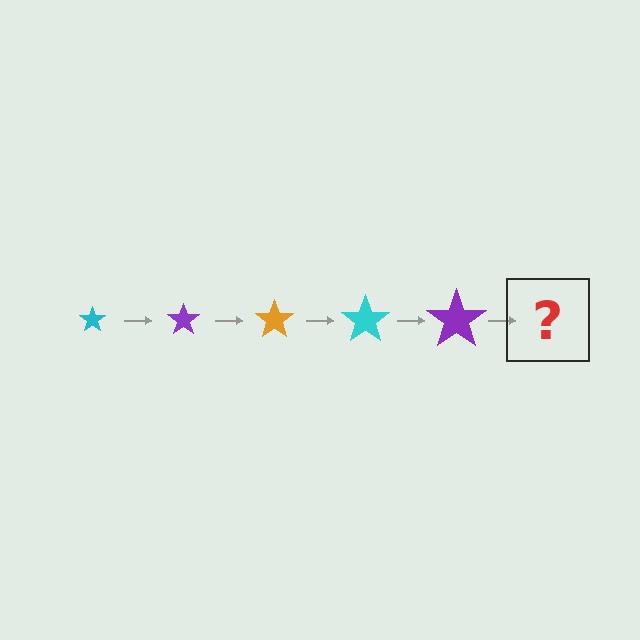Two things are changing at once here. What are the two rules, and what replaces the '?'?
The two rules are that the star grows larger each step and the color cycles through cyan, purple, and orange. The '?' should be an orange star, larger than the previous one.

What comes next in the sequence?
The next element should be an orange star, larger than the previous one.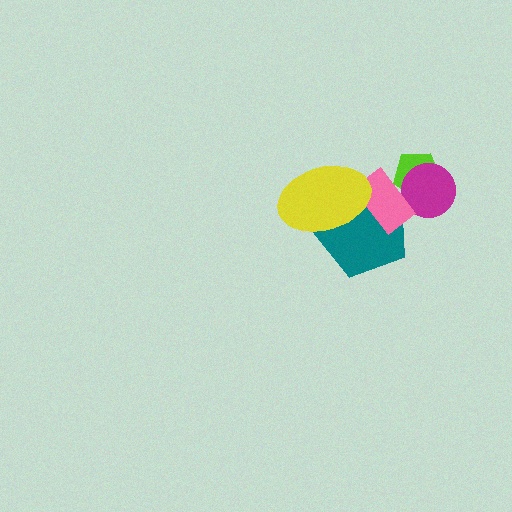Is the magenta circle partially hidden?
Yes, it is partially covered by another shape.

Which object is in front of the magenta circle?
The pink rectangle is in front of the magenta circle.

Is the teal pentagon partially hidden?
Yes, it is partially covered by another shape.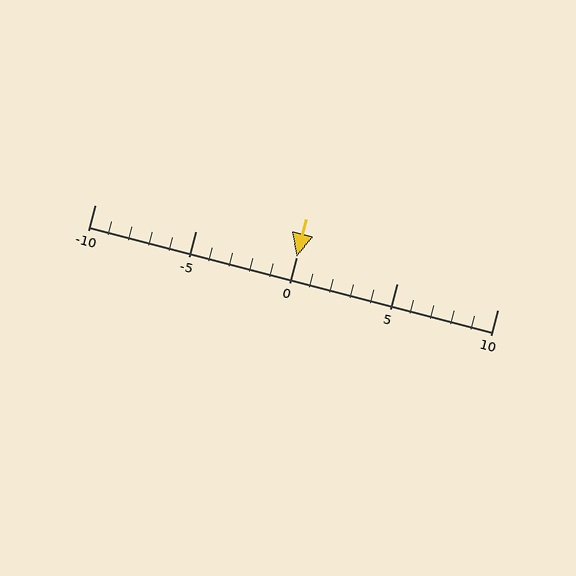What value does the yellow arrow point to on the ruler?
The yellow arrow points to approximately 0.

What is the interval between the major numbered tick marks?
The major tick marks are spaced 5 units apart.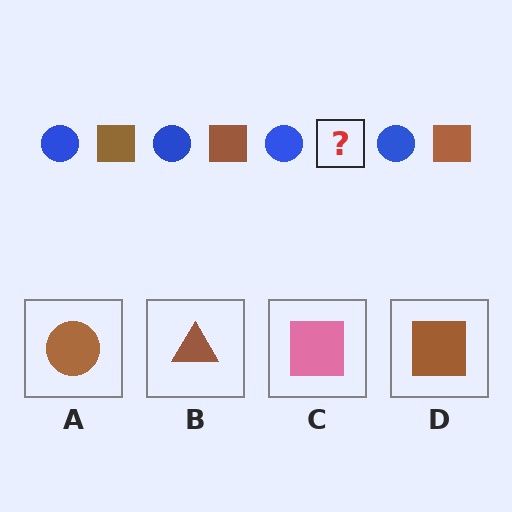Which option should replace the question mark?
Option D.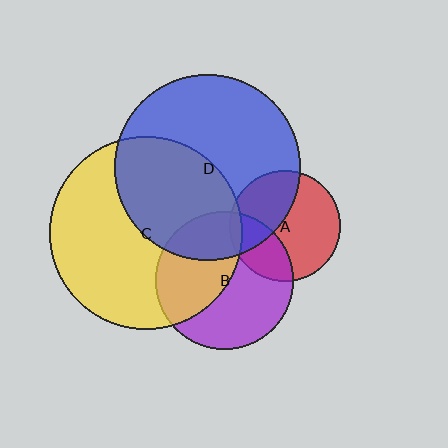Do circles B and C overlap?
Yes.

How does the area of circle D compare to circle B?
Approximately 1.8 times.